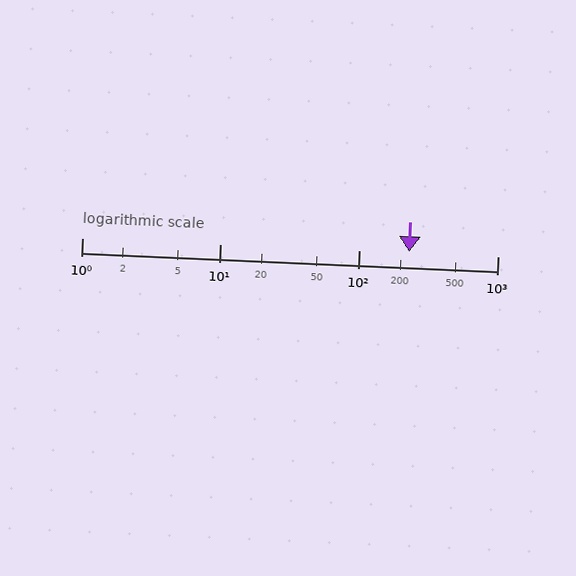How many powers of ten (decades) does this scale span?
The scale spans 3 decades, from 1 to 1000.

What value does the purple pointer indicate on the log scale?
The pointer indicates approximately 230.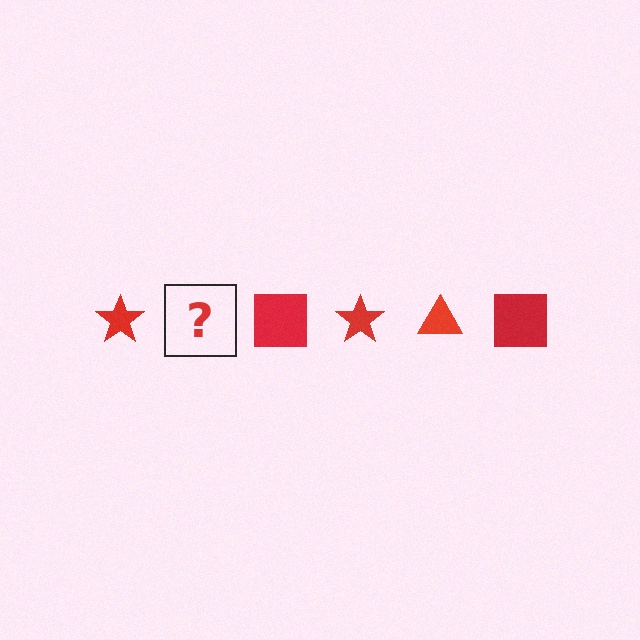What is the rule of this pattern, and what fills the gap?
The rule is that the pattern cycles through star, triangle, square shapes in red. The gap should be filled with a red triangle.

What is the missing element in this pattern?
The missing element is a red triangle.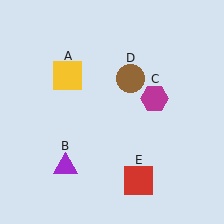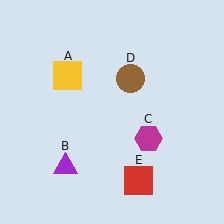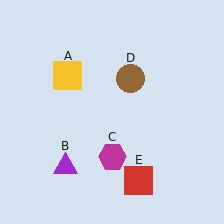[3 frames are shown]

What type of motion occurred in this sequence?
The magenta hexagon (object C) rotated clockwise around the center of the scene.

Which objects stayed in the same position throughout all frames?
Yellow square (object A) and purple triangle (object B) and brown circle (object D) and red square (object E) remained stationary.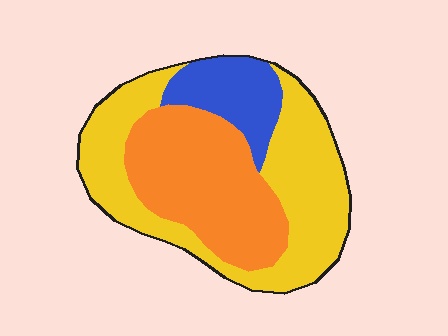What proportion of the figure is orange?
Orange takes up between a quarter and a half of the figure.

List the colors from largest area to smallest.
From largest to smallest: yellow, orange, blue.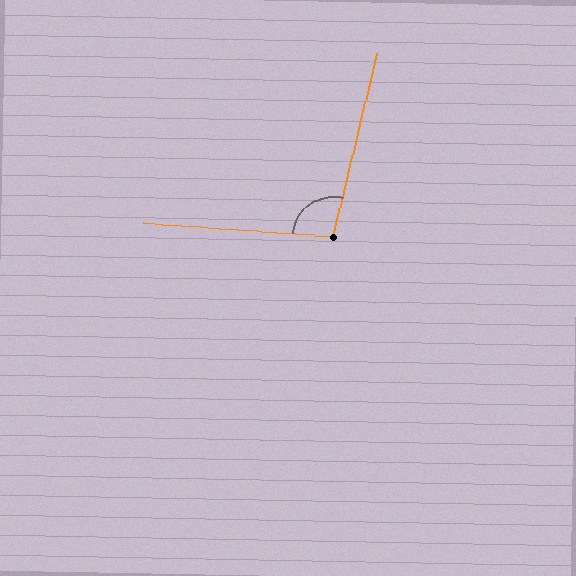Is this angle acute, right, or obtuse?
It is obtuse.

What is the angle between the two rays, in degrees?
Approximately 99 degrees.